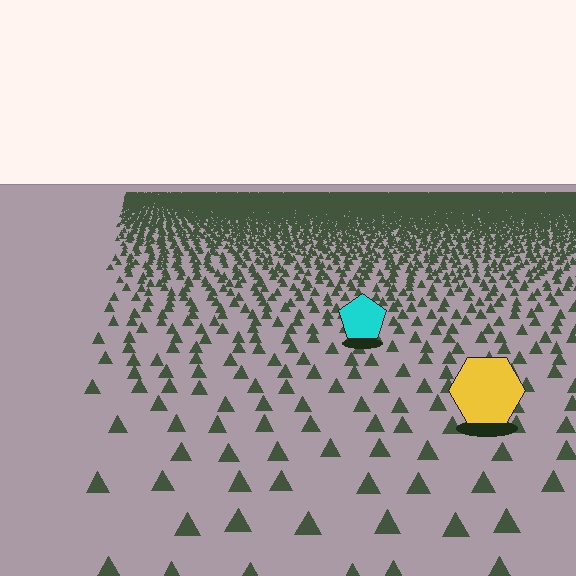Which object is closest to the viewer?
The yellow hexagon is closest. The texture marks near it are larger and more spread out.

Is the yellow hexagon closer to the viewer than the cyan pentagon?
Yes. The yellow hexagon is closer — you can tell from the texture gradient: the ground texture is coarser near it.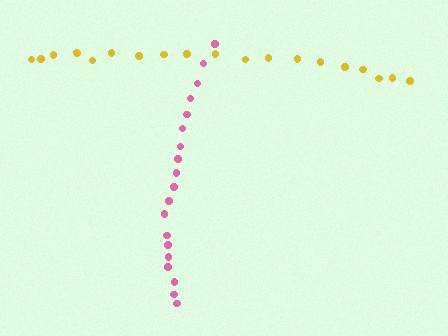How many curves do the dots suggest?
There are 2 distinct paths.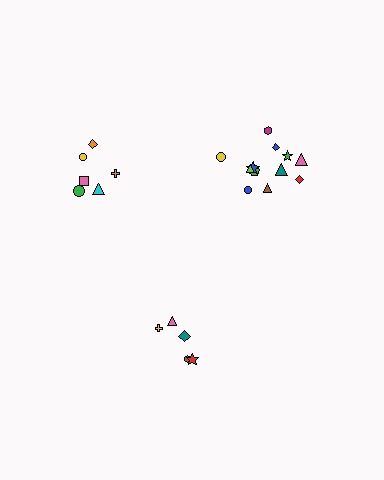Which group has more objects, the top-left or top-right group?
The top-right group.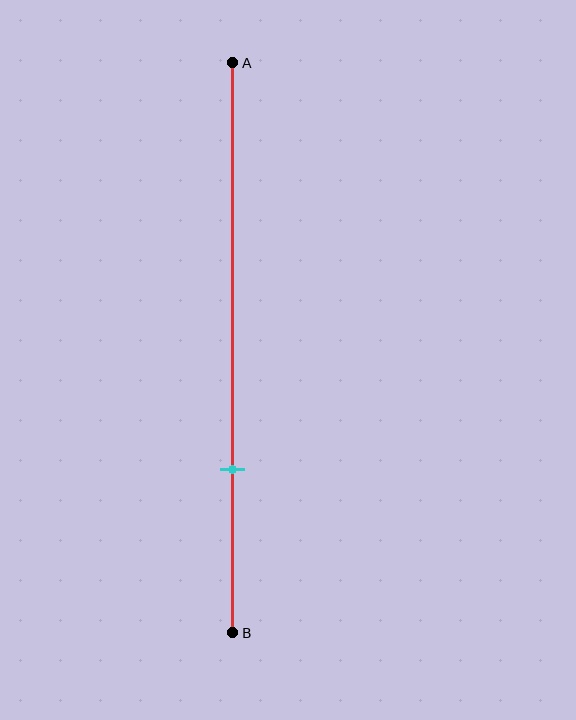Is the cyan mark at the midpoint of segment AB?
No, the mark is at about 70% from A, not at the 50% midpoint.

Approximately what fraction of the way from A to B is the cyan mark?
The cyan mark is approximately 70% of the way from A to B.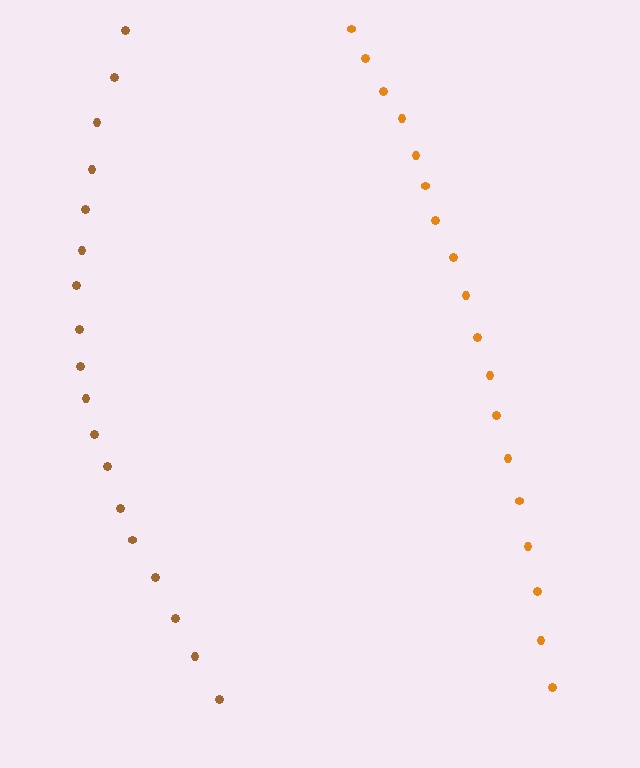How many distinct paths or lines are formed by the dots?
There are 2 distinct paths.